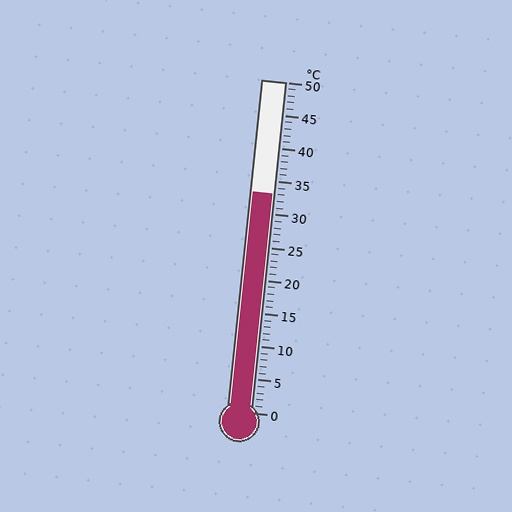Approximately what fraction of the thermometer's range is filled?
The thermometer is filled to approximately 65% of its range.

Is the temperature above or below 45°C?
The temperature is below 45°C.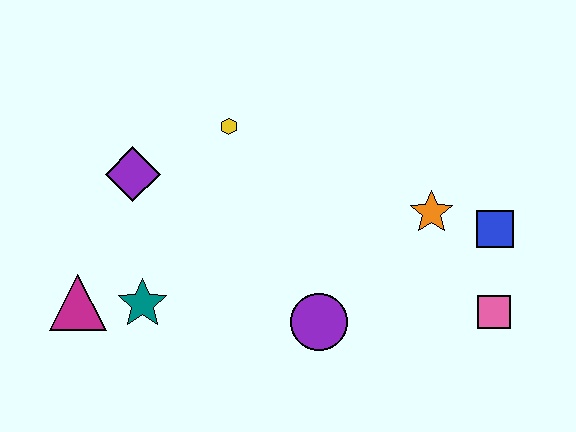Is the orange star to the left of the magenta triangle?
No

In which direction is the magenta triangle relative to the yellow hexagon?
The magenta triangle is below the yellow hexagon.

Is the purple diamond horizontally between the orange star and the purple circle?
No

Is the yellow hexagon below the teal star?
No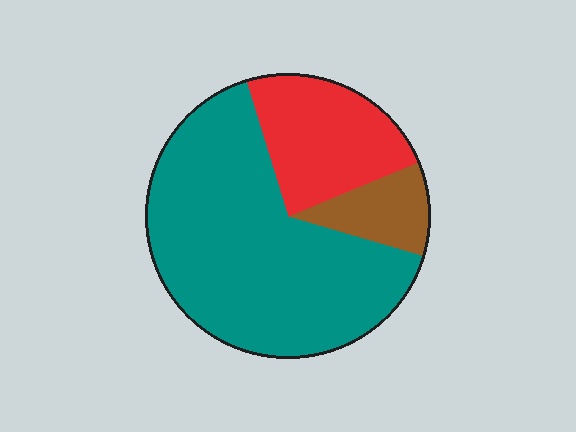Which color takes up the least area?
Brown, at roughly 10%.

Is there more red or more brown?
Red.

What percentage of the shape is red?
Red takes up less than a quarter of the shape.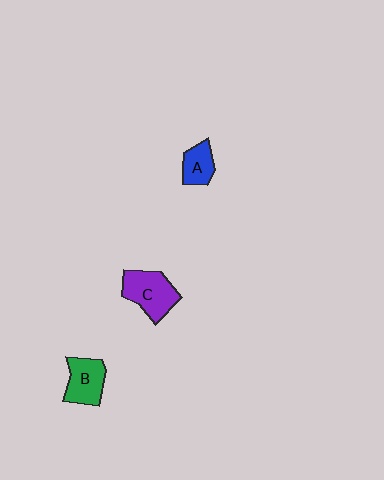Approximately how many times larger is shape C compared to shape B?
Approximately 1.2 times.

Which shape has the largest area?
Shape C (purple).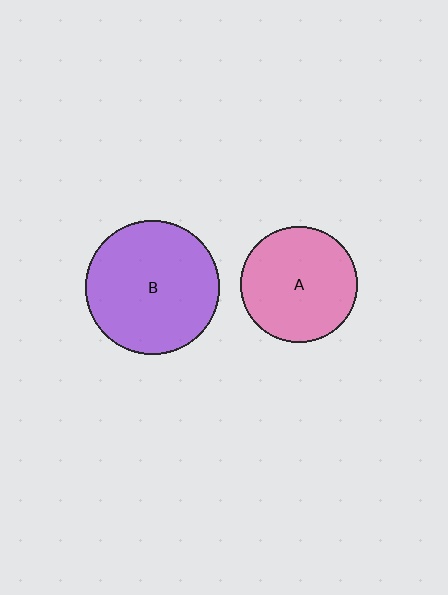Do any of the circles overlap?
No, none of the circles overlap.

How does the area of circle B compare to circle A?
Approximately 1.3 times.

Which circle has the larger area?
Circle B (purple).